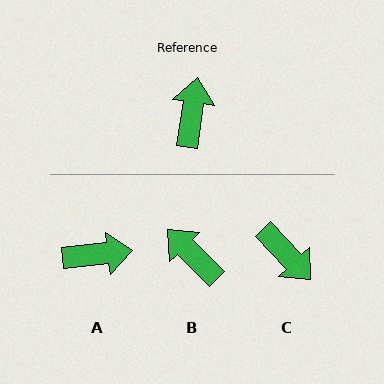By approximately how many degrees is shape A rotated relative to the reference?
Approximately 75 degrees clockwise.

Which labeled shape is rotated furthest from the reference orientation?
C, about 128 degrees away.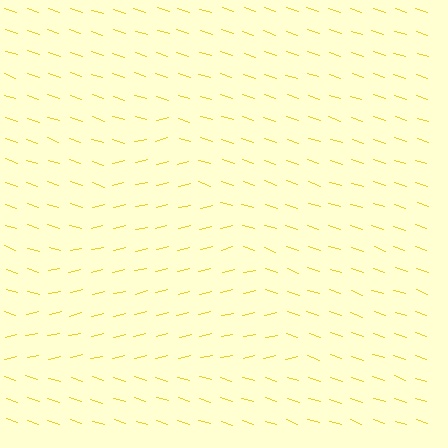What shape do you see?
I see a triangle.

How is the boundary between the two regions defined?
The boundary is defined purely by a change in line orientation (approximately 31 degrees difference). All lines are the same color and thickness.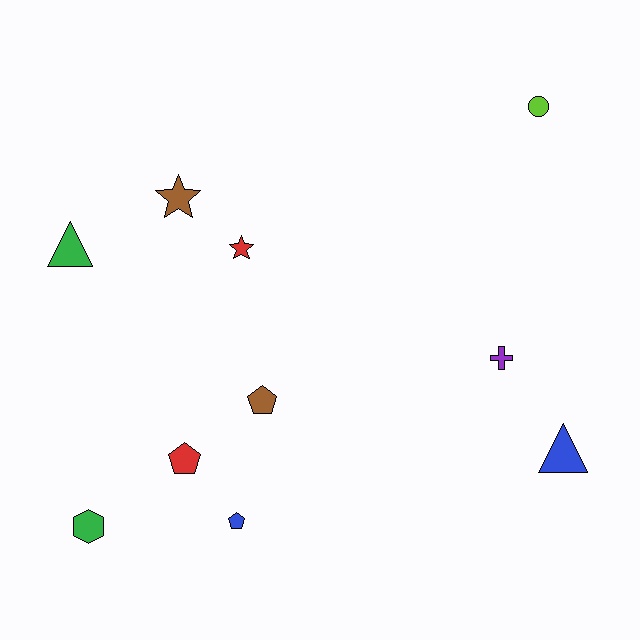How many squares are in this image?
There are no squares.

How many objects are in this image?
There are 10 objects.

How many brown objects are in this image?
There are 2 brown objects.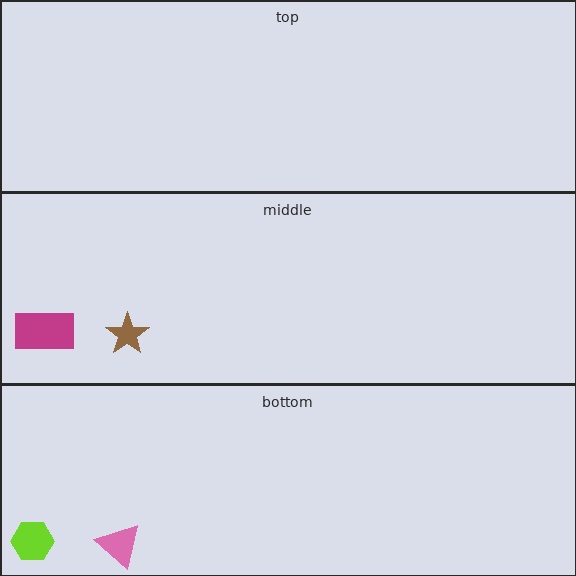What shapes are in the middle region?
The magenta rectangle, the brown star.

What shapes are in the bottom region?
The pink triangle, the lime hexagon.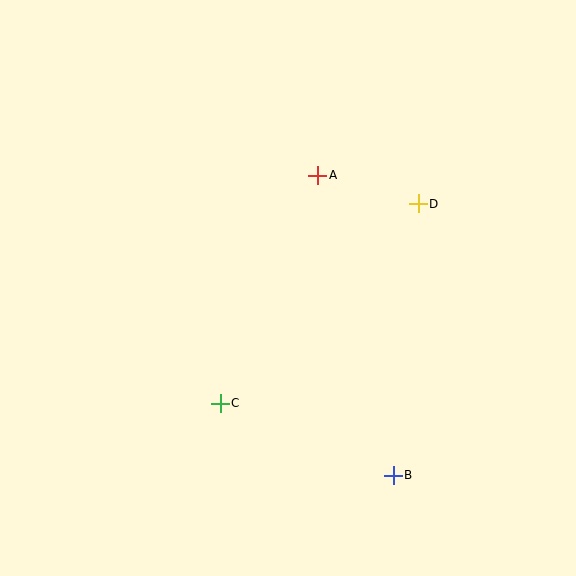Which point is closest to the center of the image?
Point A at (318, 175) is closest to the center.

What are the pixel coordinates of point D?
Point D is at (418, 204).